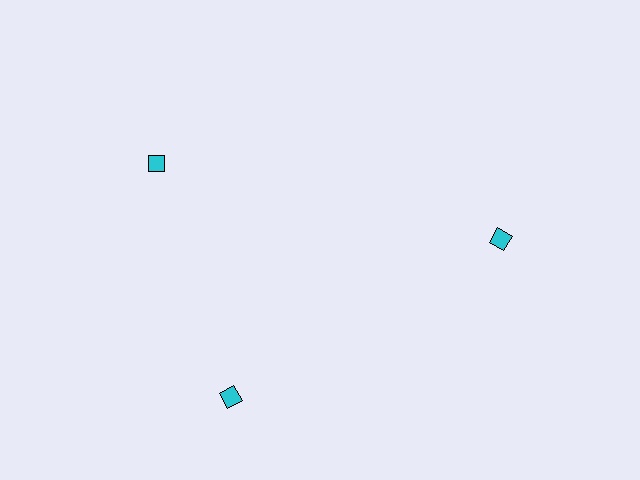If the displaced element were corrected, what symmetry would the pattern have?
It would have 3-fold rotational symmetry — the pattern would map onto itself every 120 degrees.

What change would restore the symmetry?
The symmetry would be restored by rotating it back into even spacing with its neighbors so that all 3 diamonds sit at equal angles and equal distance from the center.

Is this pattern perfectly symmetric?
No. The 3 cyan diamonds are arranged in a ring, but one element near the 11 o'clock position is rotated out of alignment along the ring, breaking the 3-fold rotational symmetry.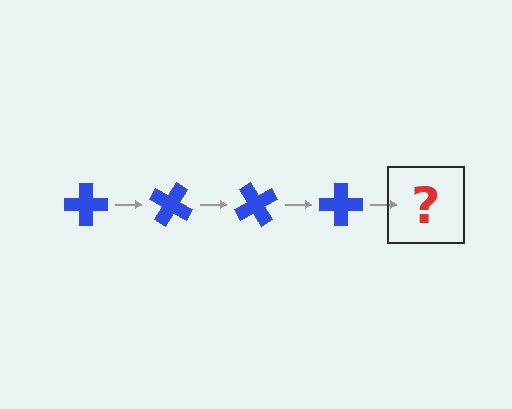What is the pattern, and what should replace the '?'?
The pattern is that the cross rotates 30 degrees each step. The '?' should be a blue cross rotated 120 degrees.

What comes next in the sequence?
The next element should be a blue cross rotated 120 degrees.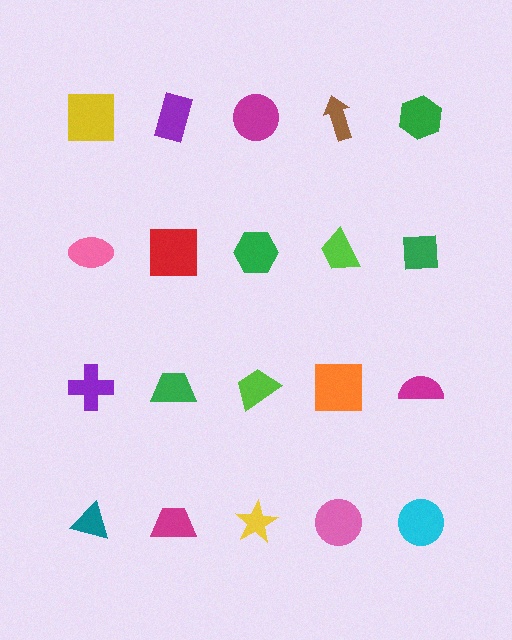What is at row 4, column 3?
A yellow star.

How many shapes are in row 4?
5 shapes.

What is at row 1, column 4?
A brown arrow.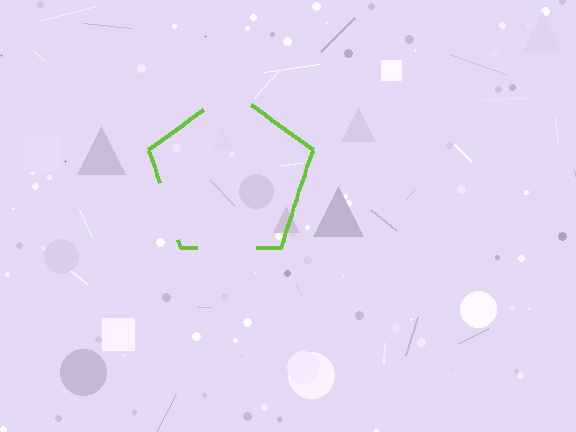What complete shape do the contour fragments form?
The contour fragments form a pentagon.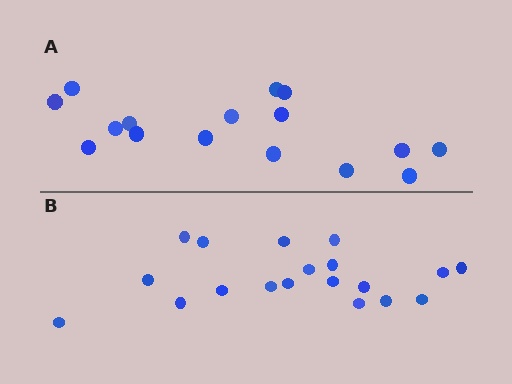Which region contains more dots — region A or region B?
Region B (the bottom region) has more dots.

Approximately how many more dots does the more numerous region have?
Region B has just a few more — roughly 2 or 3 more dots than region A.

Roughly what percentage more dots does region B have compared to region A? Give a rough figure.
About 20% more.